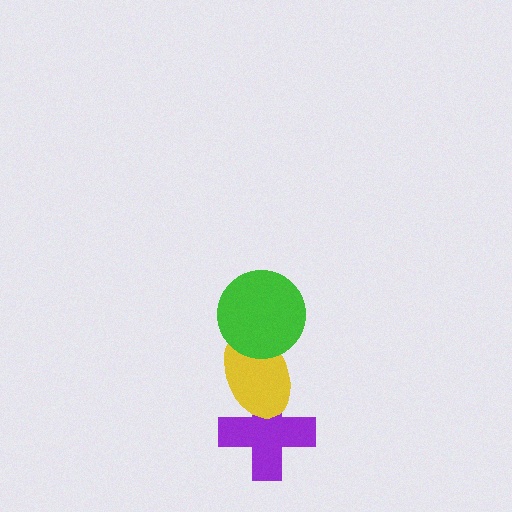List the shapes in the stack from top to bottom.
From top to bottom: the green circle, the yellow ellipse, the purple cross.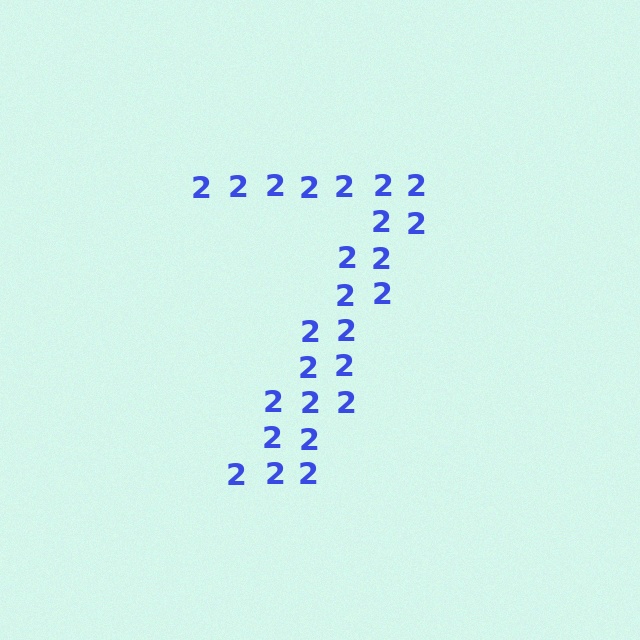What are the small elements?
The small elements are digit 2's.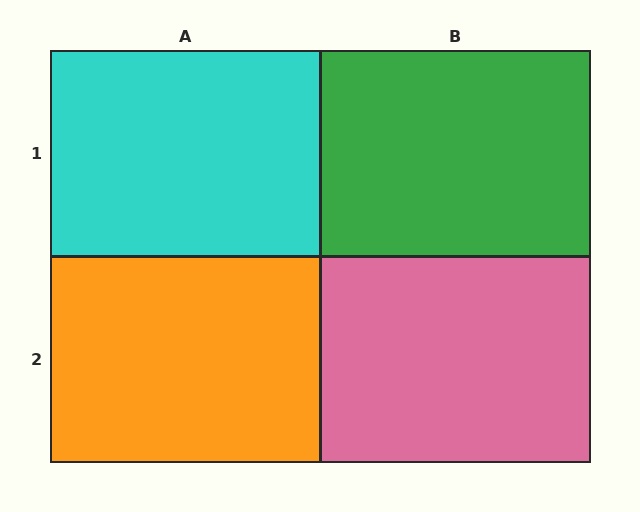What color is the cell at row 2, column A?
Orange.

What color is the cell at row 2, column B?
Pink.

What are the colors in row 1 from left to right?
Cyan, green.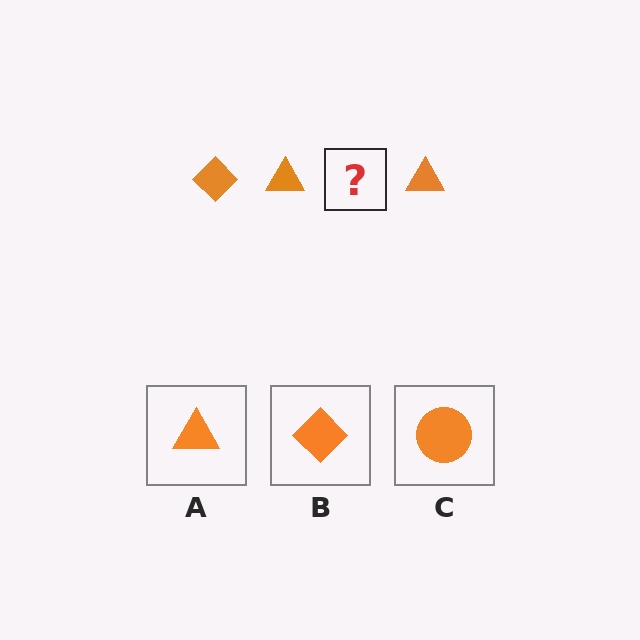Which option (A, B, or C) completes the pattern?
B.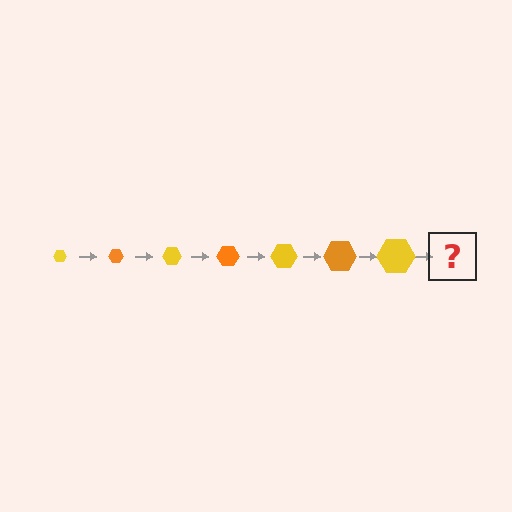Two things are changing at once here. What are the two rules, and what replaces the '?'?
The two rules are that the hexagon grows larger each step and the color cycles through yellow and orange. The '?' should be an orange hexagon, larger than the previous one.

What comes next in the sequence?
The next element should be an orange hexagon, larger than the previous one.